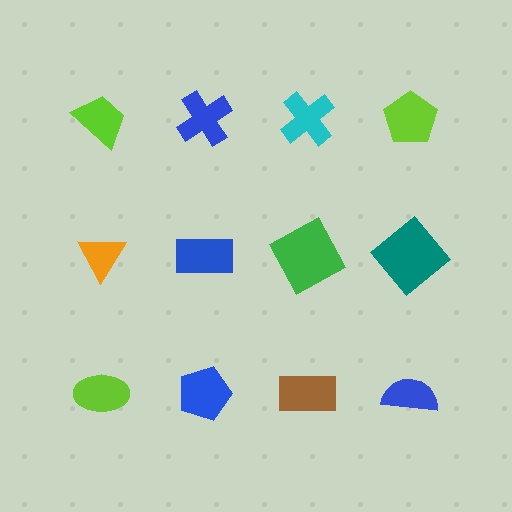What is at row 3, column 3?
A brown rectangle.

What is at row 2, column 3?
A green square.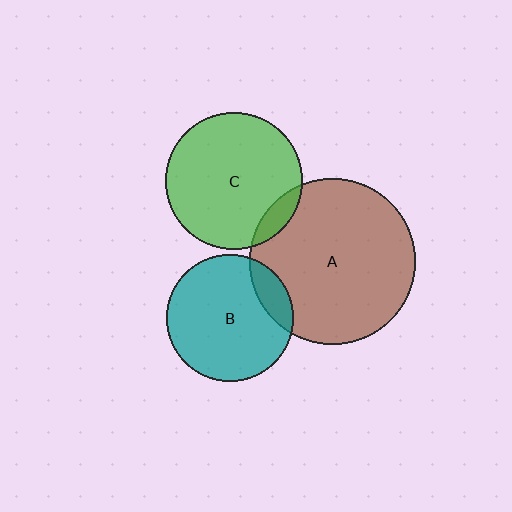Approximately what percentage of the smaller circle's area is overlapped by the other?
Approximately 15%.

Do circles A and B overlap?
Yes.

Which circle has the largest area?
Circle A (brown).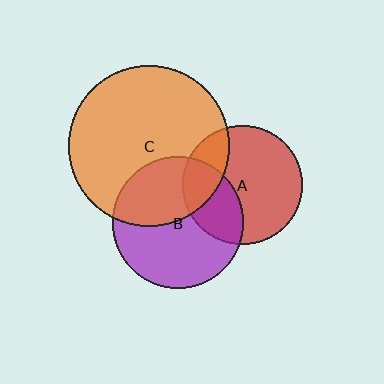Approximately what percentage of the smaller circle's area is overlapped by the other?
Approximately 30%.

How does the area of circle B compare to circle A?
Approximately 1.2 times.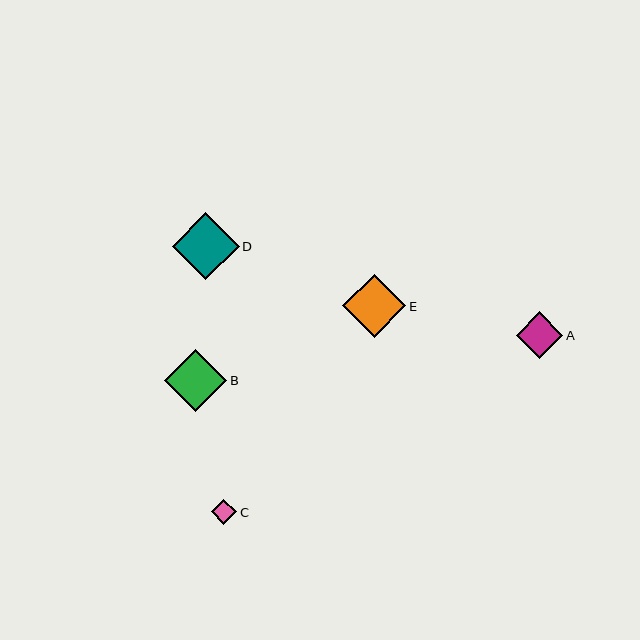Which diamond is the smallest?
Diamond C is the smallest with a size of approximately 25 pixels.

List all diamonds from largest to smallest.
From largest to smallest: D, E, B, A, C.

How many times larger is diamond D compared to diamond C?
Diamond D is approximately 2.7 times the size of diamond C.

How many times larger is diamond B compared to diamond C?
Diamond B is approximately 2.5 times the size of diamond C.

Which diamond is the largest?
Diamond D is the largest with a size of approximately 67 pixels.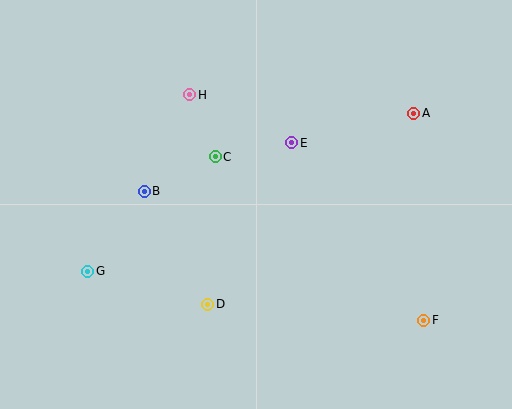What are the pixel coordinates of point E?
Point E is at (292, 143).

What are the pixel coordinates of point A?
Point A is at (414, 113).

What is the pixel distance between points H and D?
The distance between H and D is 210 pixels.